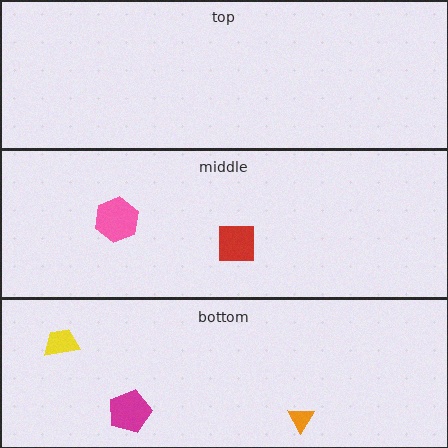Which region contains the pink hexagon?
The middle region.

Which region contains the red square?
The middle region.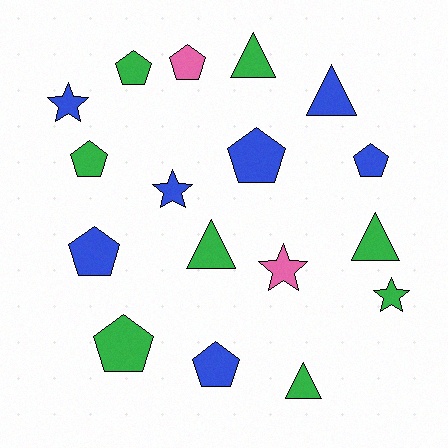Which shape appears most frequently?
Pentagon, with 8 objects.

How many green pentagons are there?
There are 3 green pentagons.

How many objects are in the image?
There are 17 objects.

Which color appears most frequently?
Green, with 8 objects.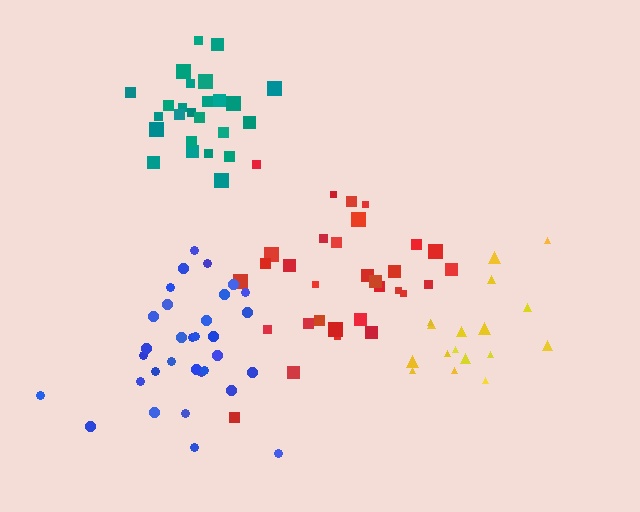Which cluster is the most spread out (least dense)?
Red.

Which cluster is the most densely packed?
Teal.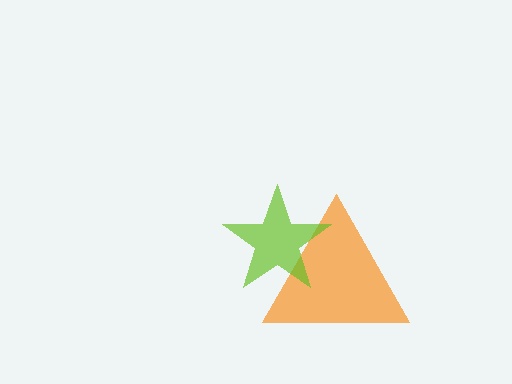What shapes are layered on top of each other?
The layered shapes are: an orange triangle, a lime star.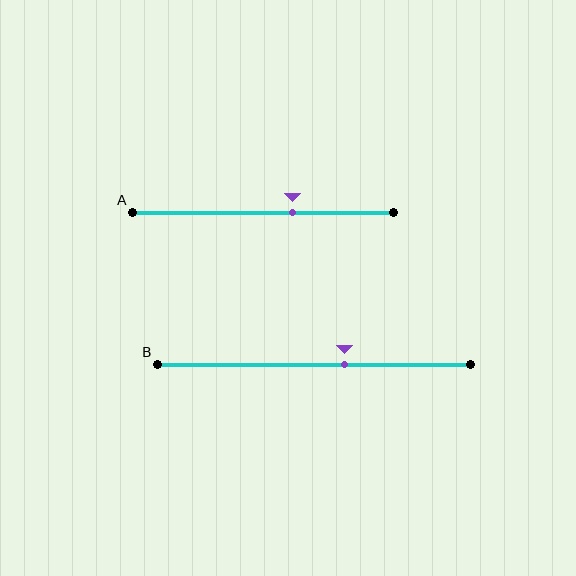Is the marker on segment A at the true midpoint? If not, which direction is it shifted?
No, the marker on segment A is shifted to the right by about 12% of the segment length.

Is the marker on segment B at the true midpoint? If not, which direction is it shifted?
No, the marker on segment B is shifted to the right by about 10% of the segment length.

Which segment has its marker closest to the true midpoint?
Segment B has its marker closest to the true midpoint.